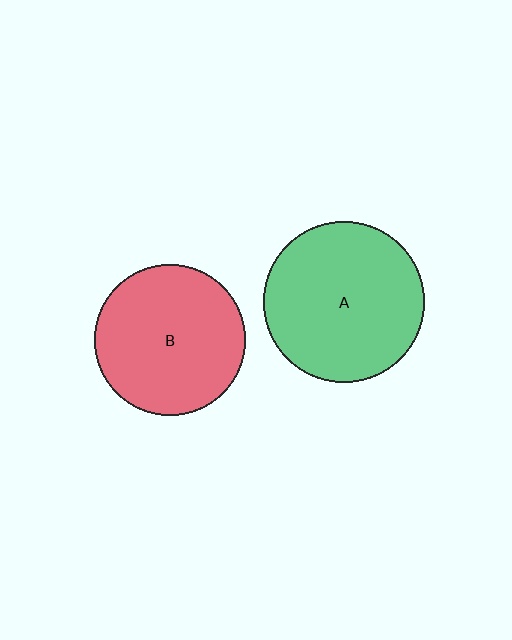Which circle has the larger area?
Circle A (green).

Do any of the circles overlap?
No, none of the circles overlap.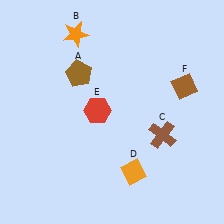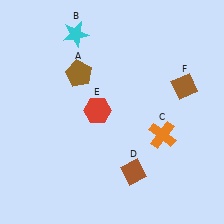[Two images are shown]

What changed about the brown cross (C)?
In Image 1, C is brown. In Image 2, it changed to orange.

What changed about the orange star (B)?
In Image 1, B is orange. In Image 2, it changed to cyan.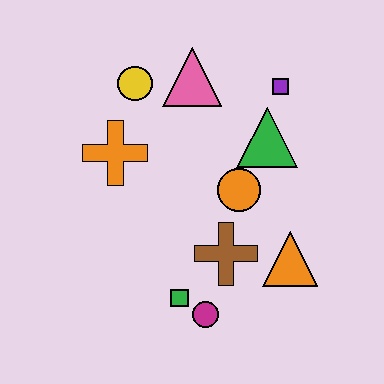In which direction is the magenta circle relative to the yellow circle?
The magenta circle is below the yellow circle.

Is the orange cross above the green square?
Yes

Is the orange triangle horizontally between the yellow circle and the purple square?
No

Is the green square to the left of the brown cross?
Yes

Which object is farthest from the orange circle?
The yellow circle is farthest from the orange circle.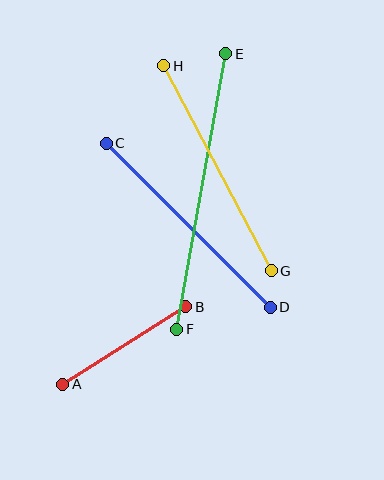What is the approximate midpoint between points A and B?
The midpoint is at approximately (124, 346) pixels.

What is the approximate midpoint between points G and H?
The midpoint is at approximately (218, 168) pixels.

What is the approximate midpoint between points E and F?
The midpoint is at approximately (201, 191) pixels.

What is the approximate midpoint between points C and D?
The midpoint is at approximately (188, 225) pixels.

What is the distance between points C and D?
The distance is approximately 232 pixels.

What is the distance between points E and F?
The distance is approximately 280 pixels.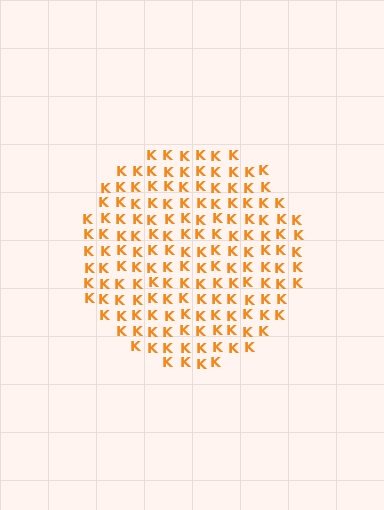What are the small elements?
The small elements are letter K's.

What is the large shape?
The large shape is a circle.